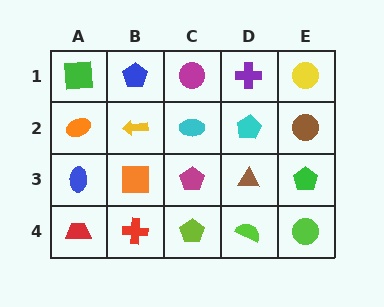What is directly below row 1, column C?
A cyan ellipse.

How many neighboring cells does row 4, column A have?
2.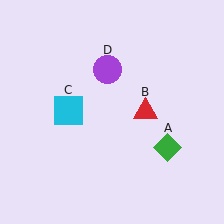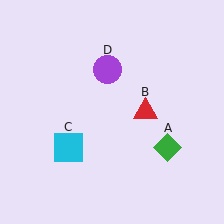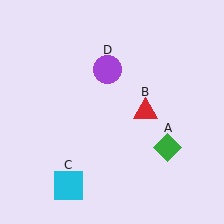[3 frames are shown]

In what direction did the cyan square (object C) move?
The cyan square (object C) moved down.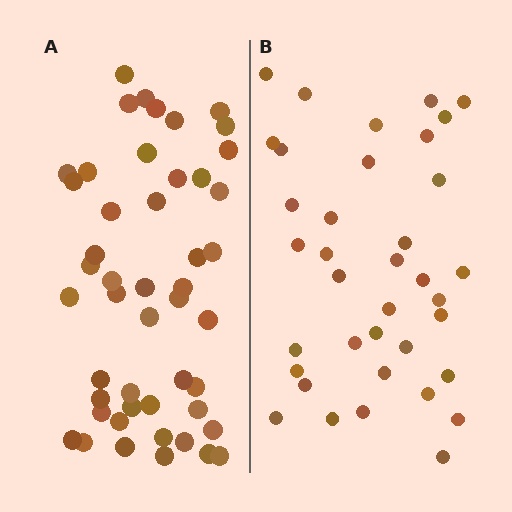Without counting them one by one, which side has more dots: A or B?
Region A (the left region) has more dots.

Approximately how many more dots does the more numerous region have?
Region A has roughly 12 or so more dots than region B.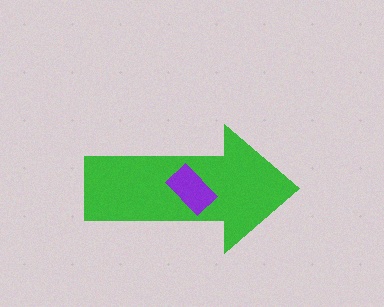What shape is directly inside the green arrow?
The purple rectangle.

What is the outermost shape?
The green arrow.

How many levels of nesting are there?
2.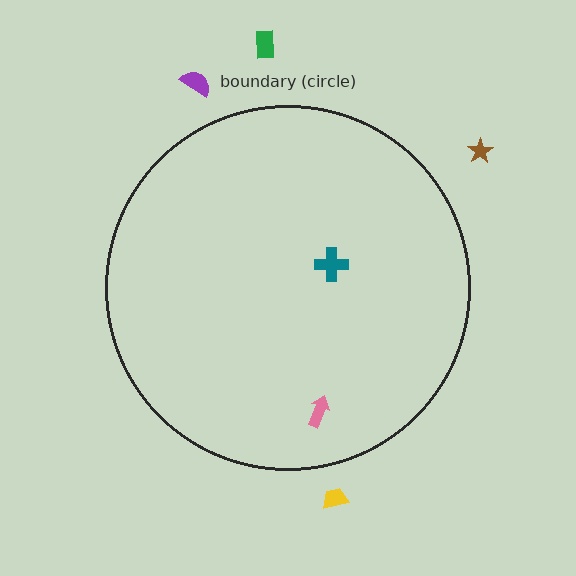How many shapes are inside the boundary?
2 inside, 4 outside.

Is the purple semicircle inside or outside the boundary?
Outside.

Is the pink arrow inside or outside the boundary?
Inside.